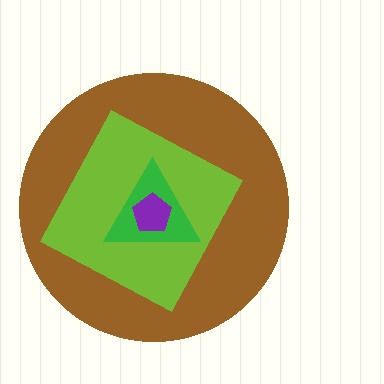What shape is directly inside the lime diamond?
The green triangle.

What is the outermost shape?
The brown circle.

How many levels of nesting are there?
4.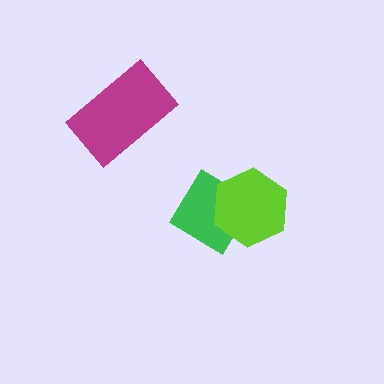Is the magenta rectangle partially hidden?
No, no other shape covers it.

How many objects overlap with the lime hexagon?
1 object overlaps with the lime hexagon.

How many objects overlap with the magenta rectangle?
0 objects overlap with the magenta rectangle.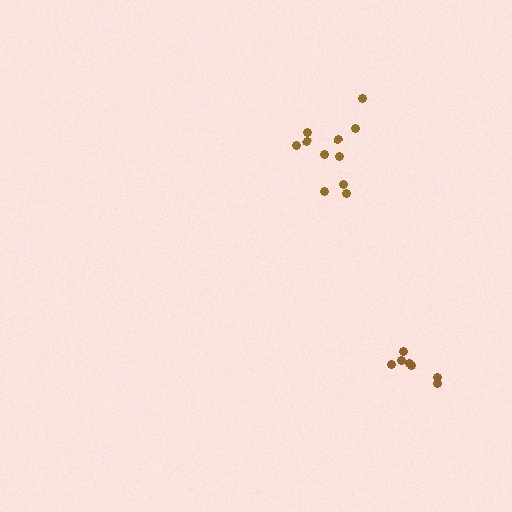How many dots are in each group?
Group 1: 7 dots, Group 2: 11 dots (18 total).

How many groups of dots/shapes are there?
There are 2 groups.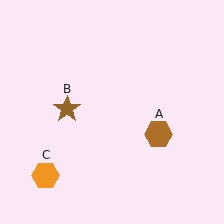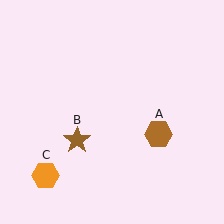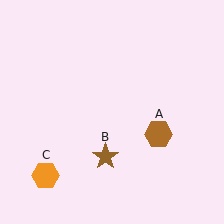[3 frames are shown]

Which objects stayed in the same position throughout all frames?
Brown hexagon (object A) and orange hexagon (object C) remained stationary.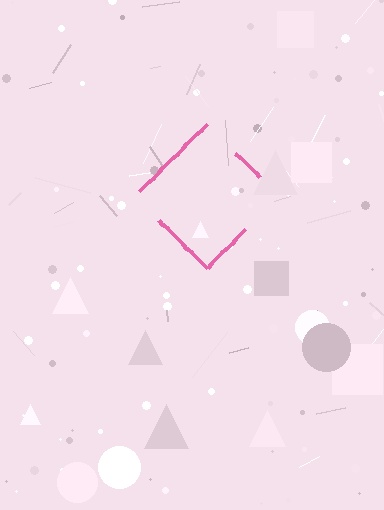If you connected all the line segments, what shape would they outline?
They would outline a diamond.